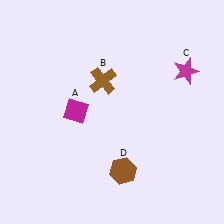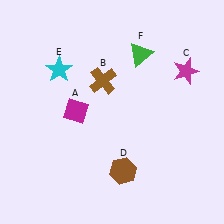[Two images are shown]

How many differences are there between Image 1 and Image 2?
There are 2 differences between the two images.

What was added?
A cyan star (E), a green triangle (F) were added in Image 2.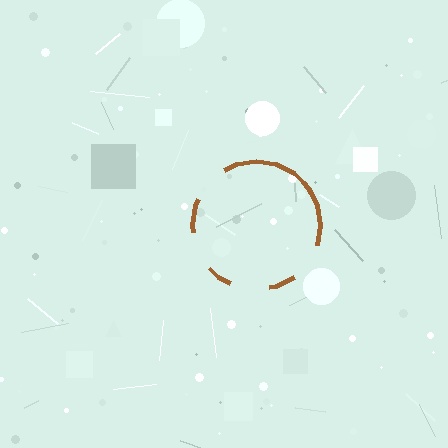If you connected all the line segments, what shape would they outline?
They would outline a circle.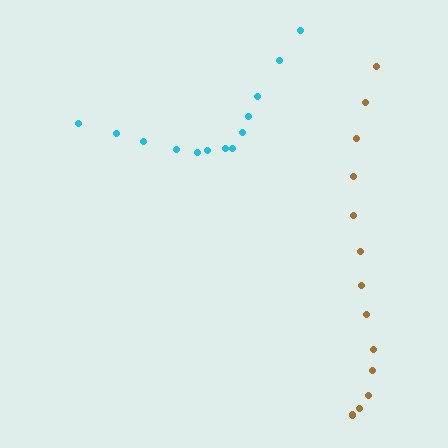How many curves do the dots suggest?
There are 2 distinct paths.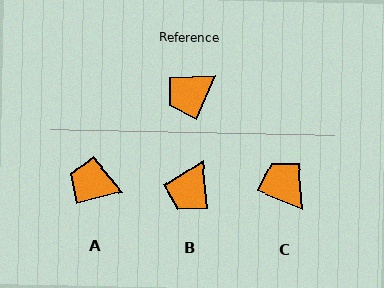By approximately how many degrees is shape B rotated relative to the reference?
Approximately 30 degrees counter-clockwise.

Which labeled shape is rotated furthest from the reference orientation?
C, about 88 degrees away.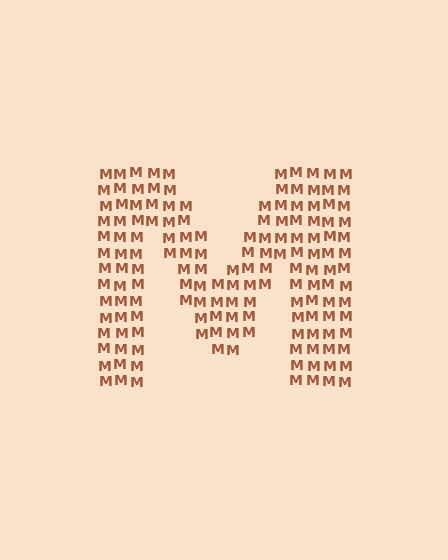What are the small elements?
The small elements are letter M's.